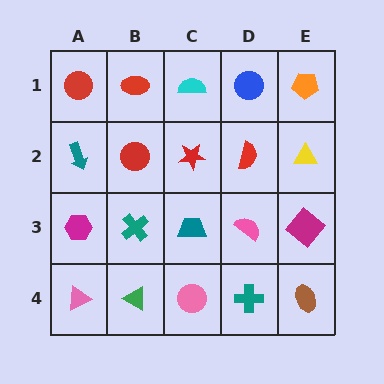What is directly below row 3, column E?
A brown ellipse.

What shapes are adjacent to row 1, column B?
A red circle (row 2, column B), a red circle (row 1, column A), a cyan semicircle (row 1, column C).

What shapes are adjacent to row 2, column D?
A blue circle (row 1, column D), a pink semicircle (row 3, column D), a red star (row 2, column C), a yellow triangle (row 2, column E).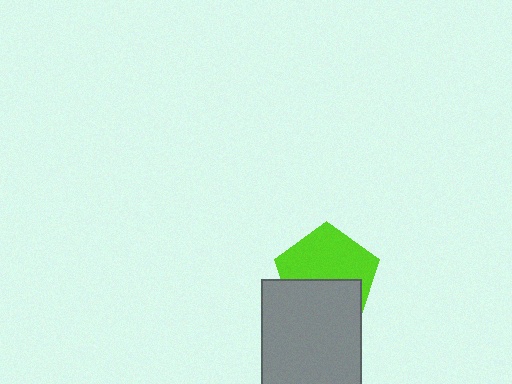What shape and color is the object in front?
The object in front is a gray rectangle.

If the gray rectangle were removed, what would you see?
You would see the complete lime pentagon.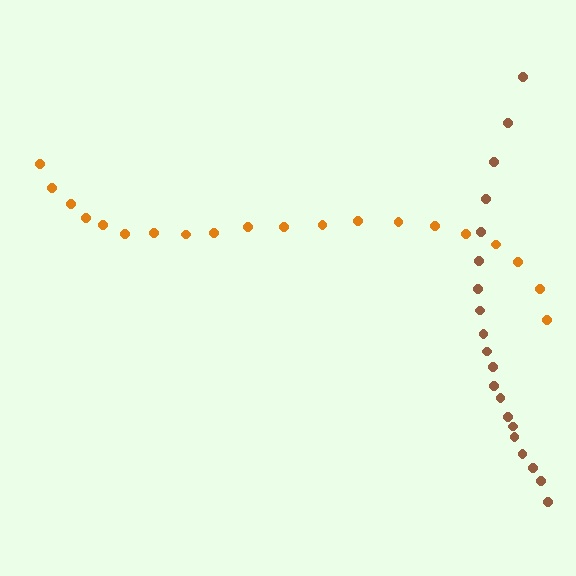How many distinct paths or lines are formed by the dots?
There are 2 distinct paths.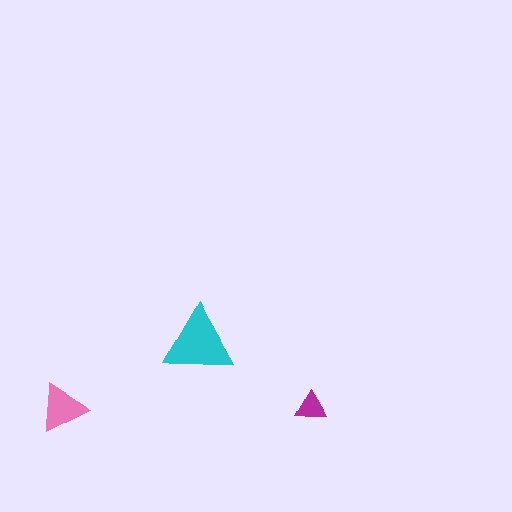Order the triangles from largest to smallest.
the cyan one, the pink one, the magenta one.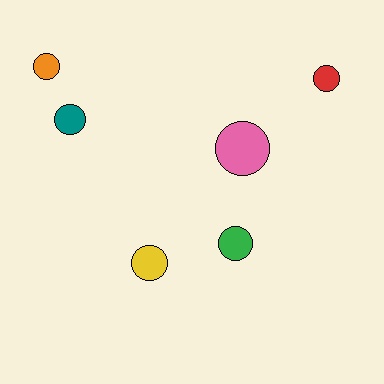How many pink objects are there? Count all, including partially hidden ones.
There is 1 pink object.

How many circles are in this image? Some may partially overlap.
There are 6 circles.